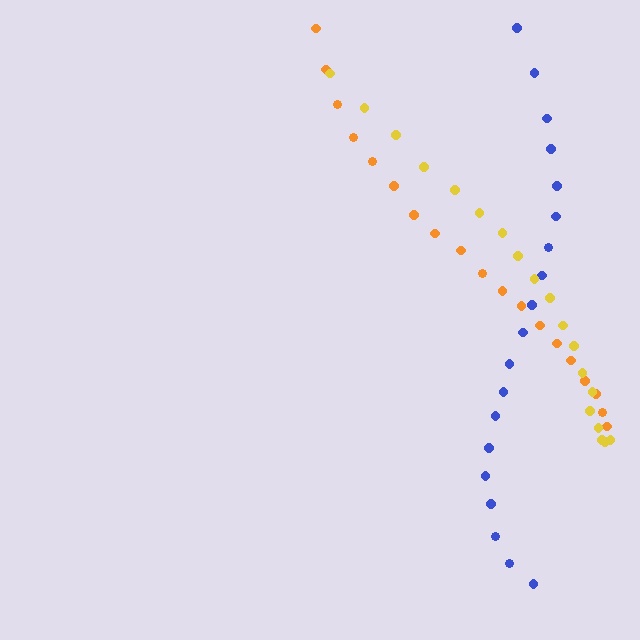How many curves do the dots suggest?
There are 3 distinct paths.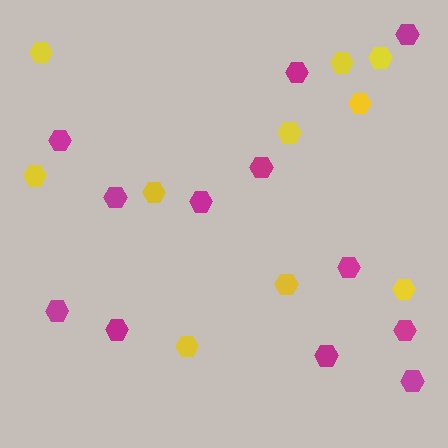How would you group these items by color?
There are 2 groups: one group of magenta hexagons (12) and one group of yellow hexagons (10).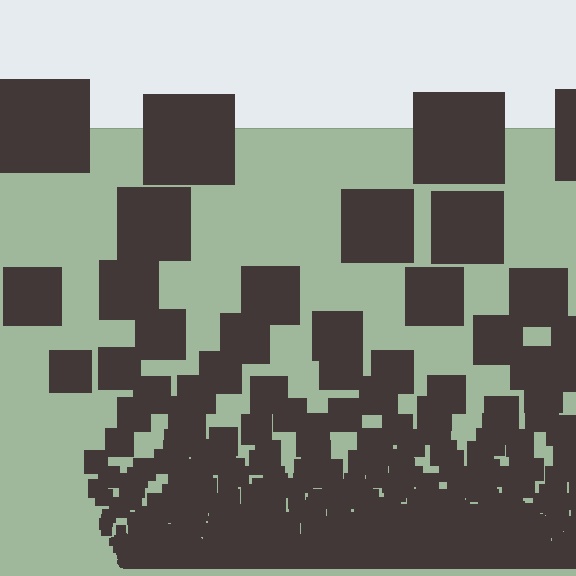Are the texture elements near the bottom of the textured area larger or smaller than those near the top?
Smaller. The gradient is inverted — elements near the bottom are smaller and denser.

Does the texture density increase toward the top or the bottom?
Density increases toward the bottom.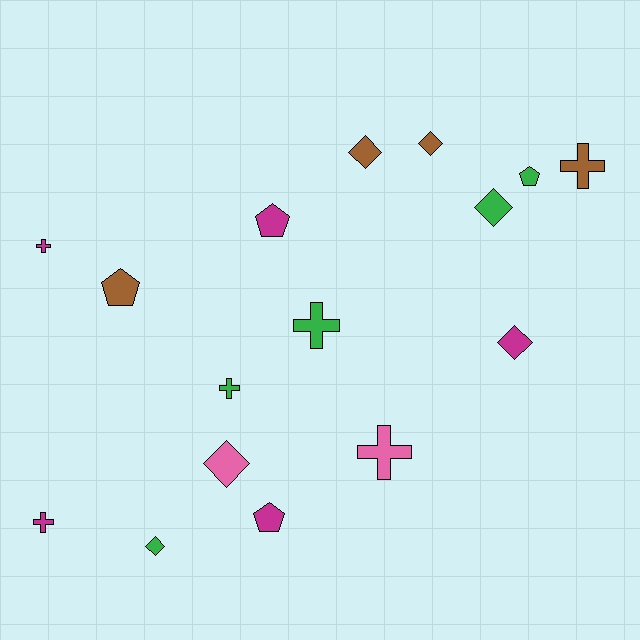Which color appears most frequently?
Green, with 5 objects.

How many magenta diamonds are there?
There is 1 magenta diamond.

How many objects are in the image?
There are 16 objects.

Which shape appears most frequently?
Diamond, with 6 objects.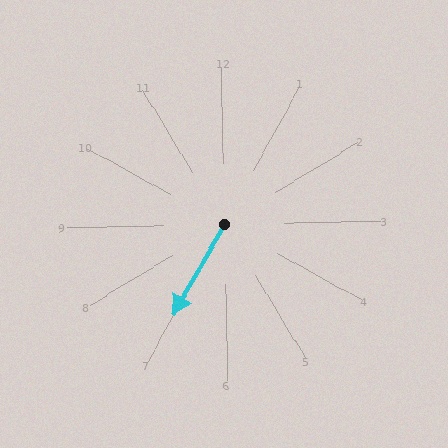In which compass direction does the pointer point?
Southwest.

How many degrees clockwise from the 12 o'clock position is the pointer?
Approximately 211 degrees.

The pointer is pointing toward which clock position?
Roughly 7 o'clock.